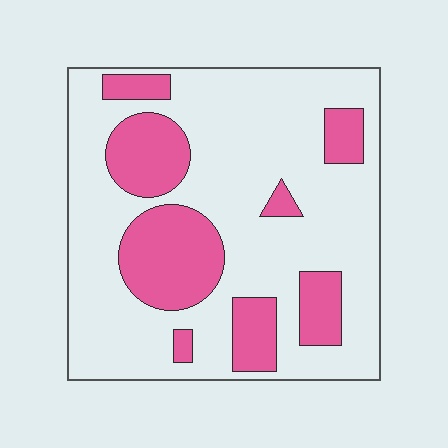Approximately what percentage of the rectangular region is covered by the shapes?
Approximately 25%.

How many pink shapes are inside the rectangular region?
8.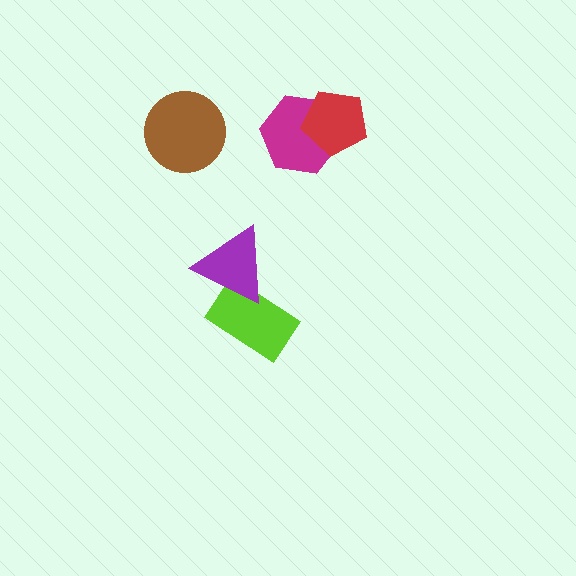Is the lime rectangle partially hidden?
Yes, it is partially covered by another shape.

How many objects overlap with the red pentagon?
1 object overlaps with the red pentagon.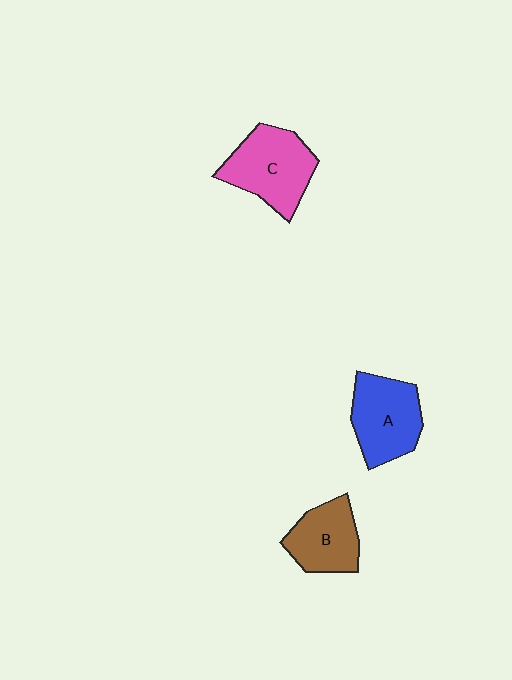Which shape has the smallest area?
Shape B (brown).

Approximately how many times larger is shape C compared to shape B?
Approximately 1.3 times.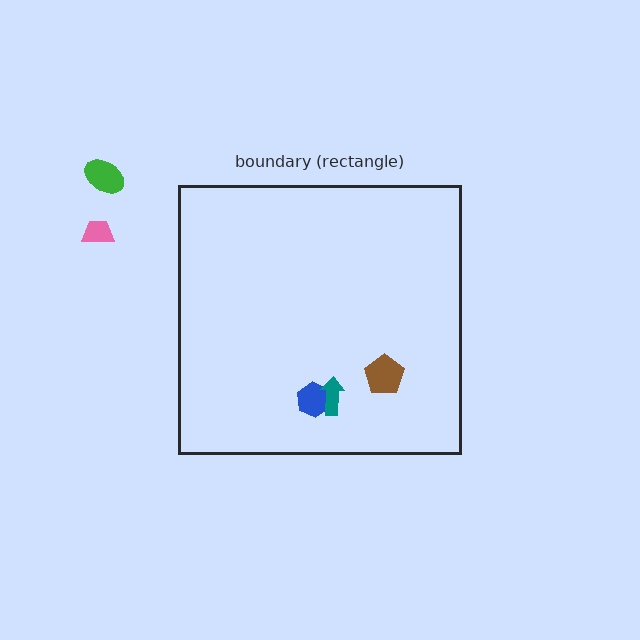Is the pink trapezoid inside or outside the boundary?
Outside.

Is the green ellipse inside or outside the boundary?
Outside.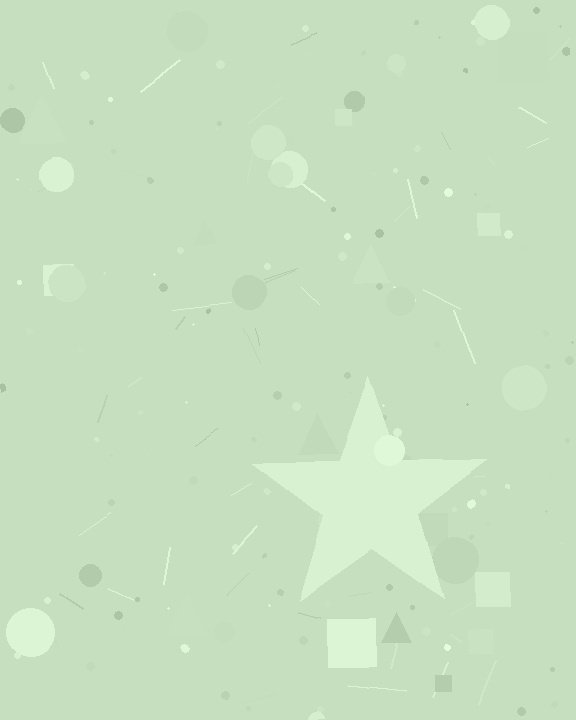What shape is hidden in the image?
A star is hidden in the image.